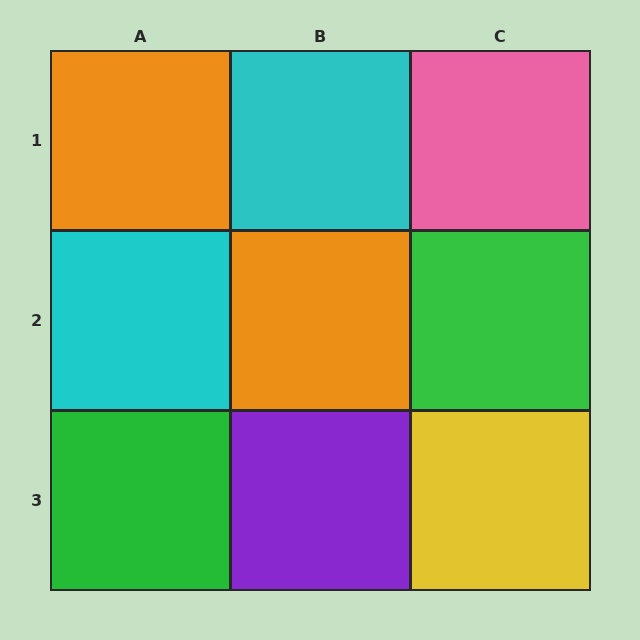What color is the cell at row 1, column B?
Cyan.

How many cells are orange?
2 cells are orange.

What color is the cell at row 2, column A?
Cyan.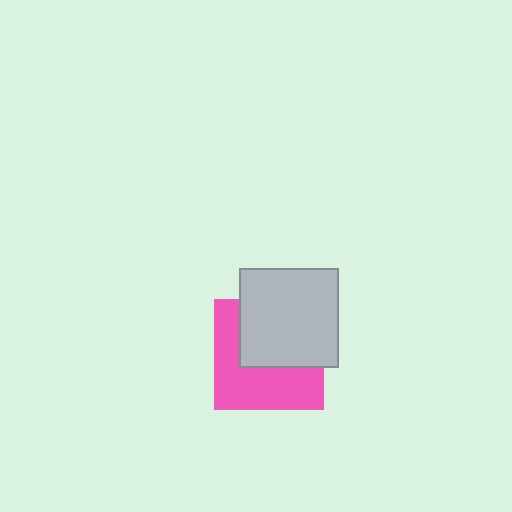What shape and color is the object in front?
The object in front is a light gray square.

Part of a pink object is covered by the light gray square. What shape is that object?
It is a square.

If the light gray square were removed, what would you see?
You would see the complete pink square.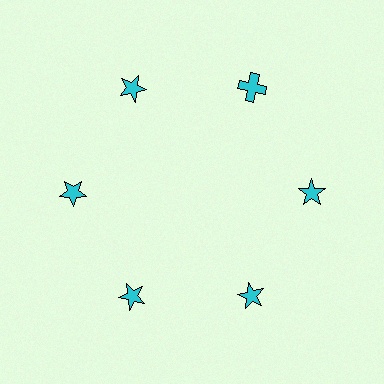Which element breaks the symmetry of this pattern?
The cyan cross at roughly the 1 o'clock position breaks the symmetry. All other shapes are cyan stars.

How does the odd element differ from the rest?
It has a different shape: cross instead of star.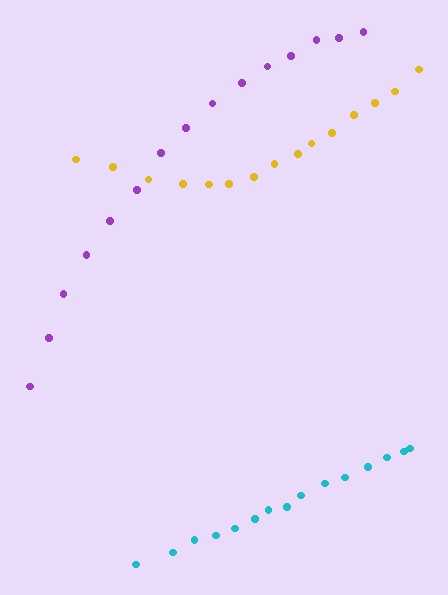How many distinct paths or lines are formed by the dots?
There are 3 distinct paths.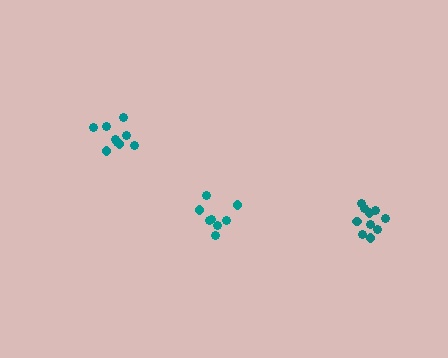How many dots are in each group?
Group 1: 8 dots, Group 2: 10 dots, Group 3: 9 dots (27 total).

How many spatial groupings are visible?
There are 3 spatial groupings.